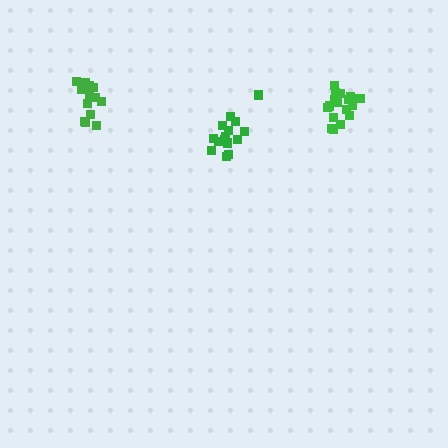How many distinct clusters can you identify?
There are 3 distinct clusters.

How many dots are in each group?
Group 1: 19 dots, Group 2: 16 dots, Group 3: 14 dots (49 total).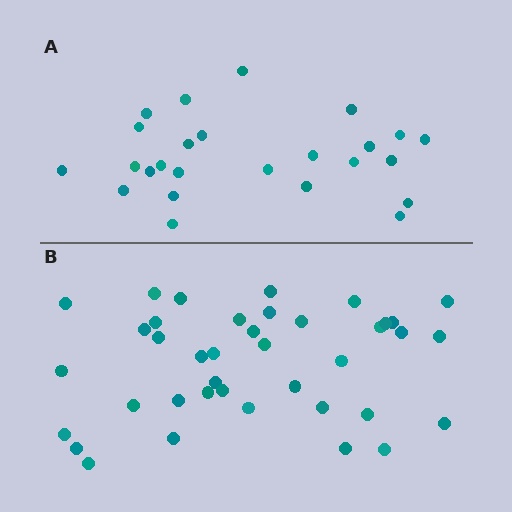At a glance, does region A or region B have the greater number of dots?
Region B (the bottom region) has more dots.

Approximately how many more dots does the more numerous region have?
Region B has approximately 15 more dots than region A.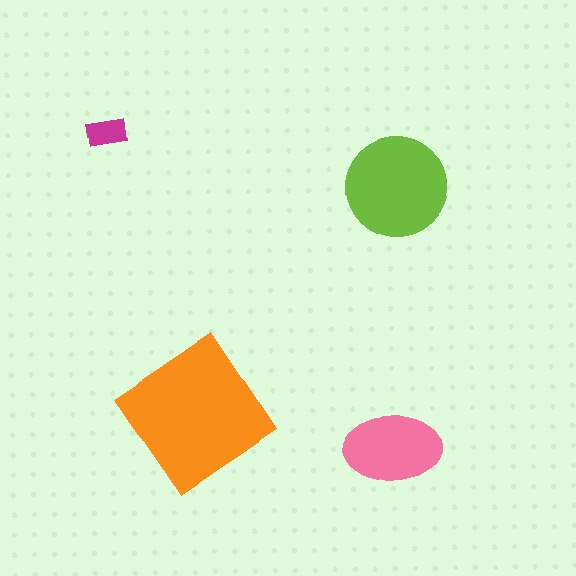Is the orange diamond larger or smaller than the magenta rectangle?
Larger.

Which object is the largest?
The orange diamond.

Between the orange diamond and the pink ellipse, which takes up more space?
The orange diamond.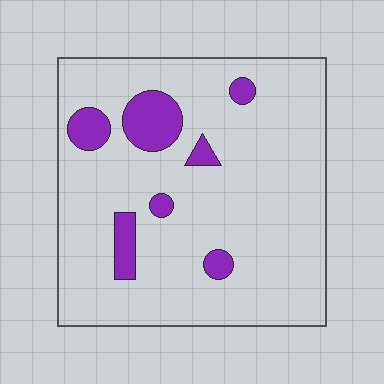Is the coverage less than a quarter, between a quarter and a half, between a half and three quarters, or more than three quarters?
Less than a quarter.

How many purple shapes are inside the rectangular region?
7.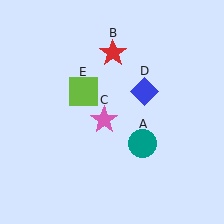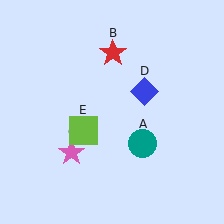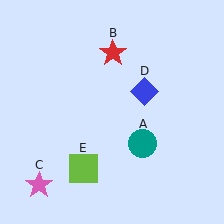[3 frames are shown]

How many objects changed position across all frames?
2 objects changed position: pink star (object C), lime square (object E).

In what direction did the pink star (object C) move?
The pink star (object C) moved down and to the left.